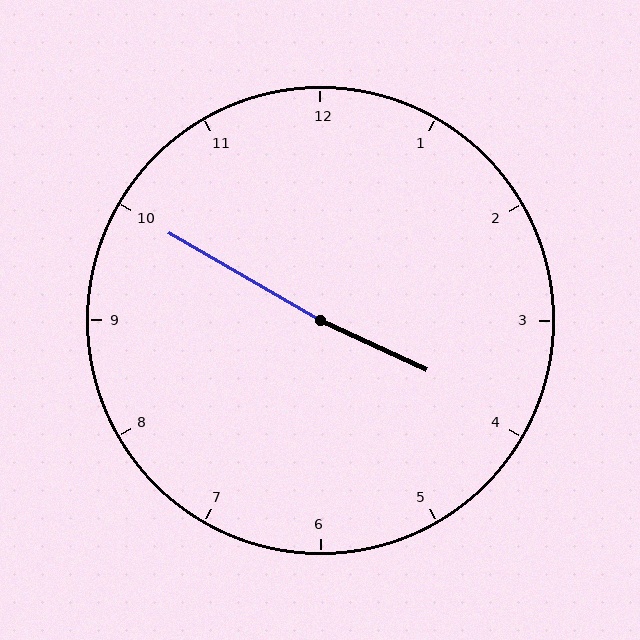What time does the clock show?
3:50.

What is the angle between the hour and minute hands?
Approximately 175 degrees.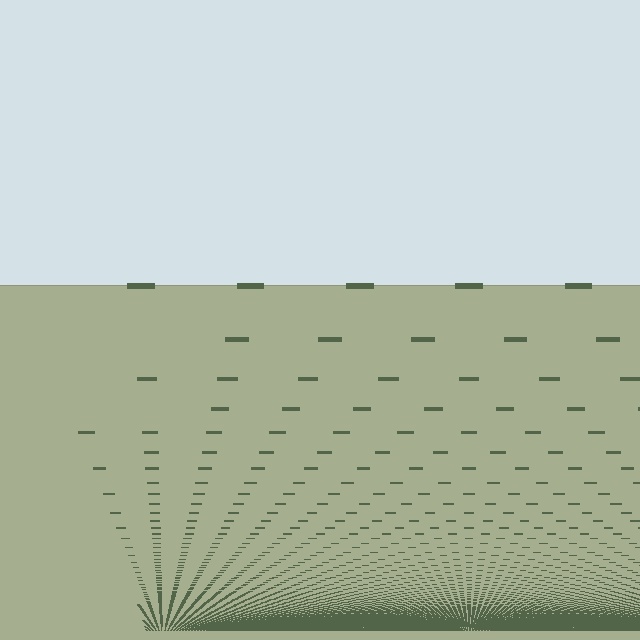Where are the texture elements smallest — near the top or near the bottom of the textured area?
Near the bottom.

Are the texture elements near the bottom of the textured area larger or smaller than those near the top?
Smaller. The gradient is inverted — elements near the bottom are smaller and denser.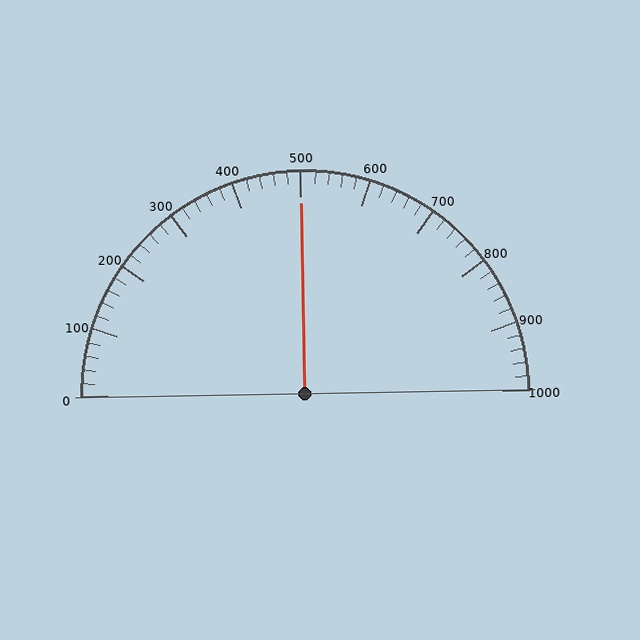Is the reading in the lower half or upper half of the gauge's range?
The reading is in the upper half of the range (0 to 1000).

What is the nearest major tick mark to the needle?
The nearest major tick mark is 500.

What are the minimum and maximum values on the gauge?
The gauge ranges from 0 to 1000.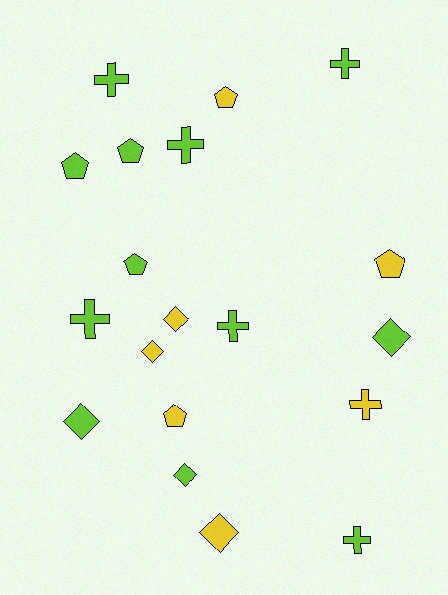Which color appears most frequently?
Lime, with 12 objects.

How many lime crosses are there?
There are 6 lime crosses.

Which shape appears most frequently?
Cross, with 7 objects.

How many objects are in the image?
There are 19 objects.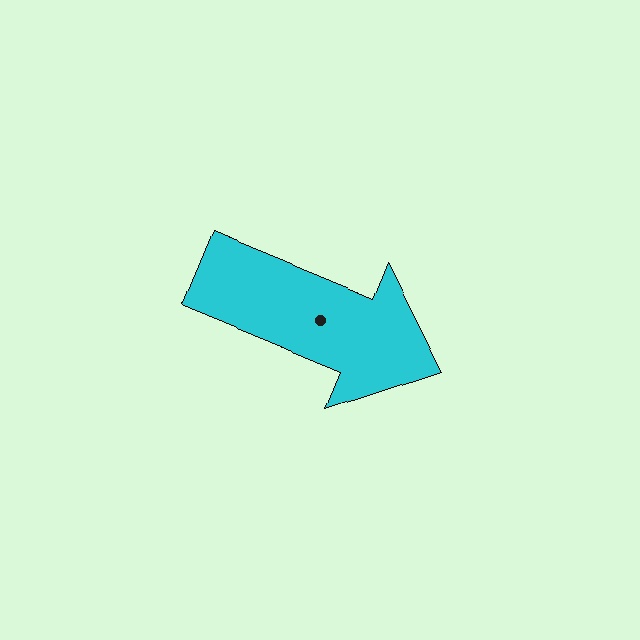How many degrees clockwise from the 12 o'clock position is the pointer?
Approximately 112 degrees.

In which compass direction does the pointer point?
East.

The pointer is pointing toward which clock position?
Roughly 4 o'clock.